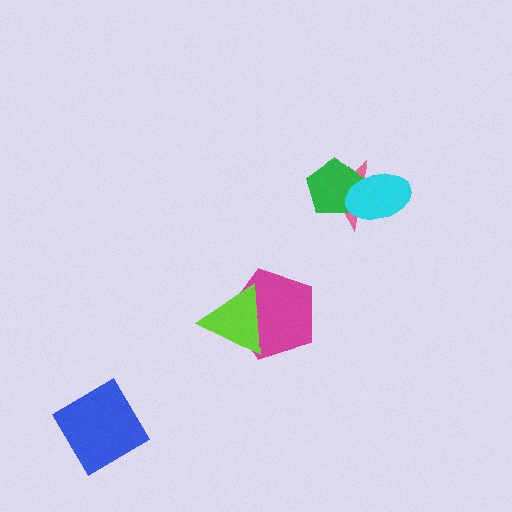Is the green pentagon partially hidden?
Yes, it is partially covered by another shape.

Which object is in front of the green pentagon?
The cyan ellipse is in front of the green pentagon.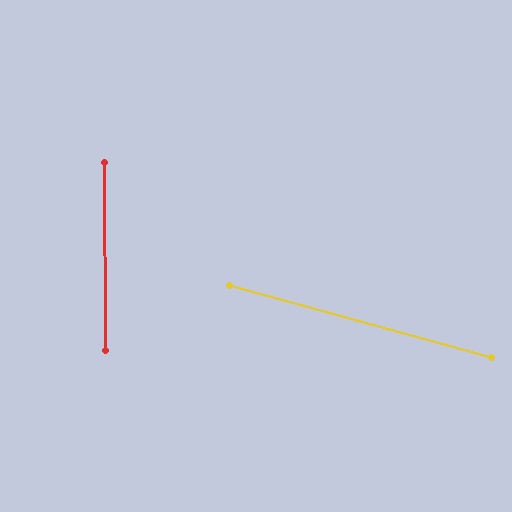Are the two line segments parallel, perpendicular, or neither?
Neither parallel nor perpendicular — they differ by about 75°.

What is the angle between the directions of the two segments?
Approximately 75 degrees.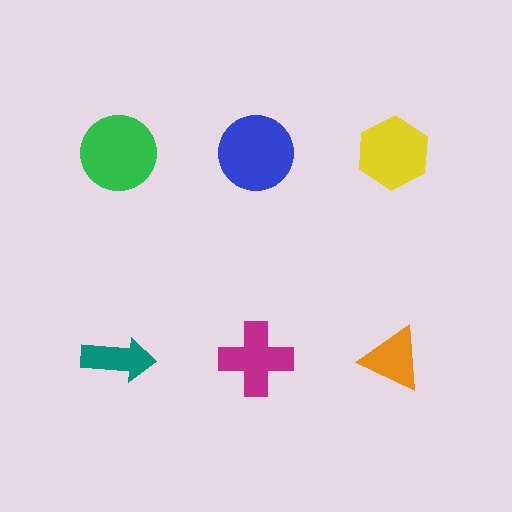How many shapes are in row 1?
3 shapes.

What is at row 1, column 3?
A yellow hexagon.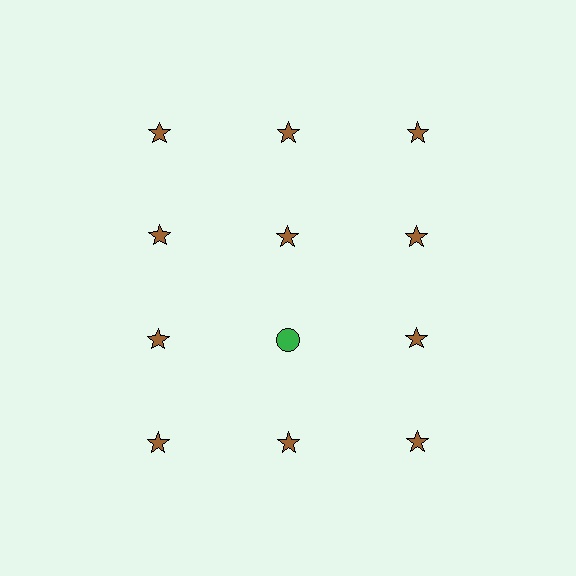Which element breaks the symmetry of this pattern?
The green circle in the third row, second from left column breaks the symmetry. All other shapes are brown stars.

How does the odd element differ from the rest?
It differs in both color (green instead of brown) and shape (circle instead of star).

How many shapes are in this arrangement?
There are 12 shapes arranged in a grid pattern.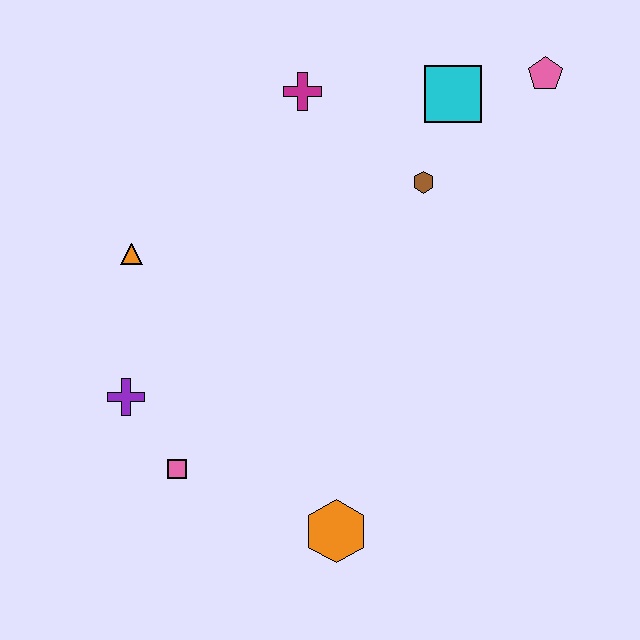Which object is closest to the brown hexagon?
The cyan square is closest to the brown hexagon.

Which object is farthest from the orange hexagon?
The pink pentagon is farthest from the orange hexagon.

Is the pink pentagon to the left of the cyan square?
No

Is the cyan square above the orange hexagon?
Yes